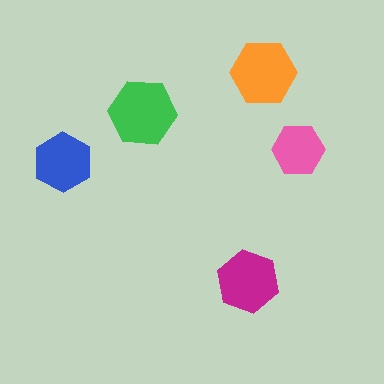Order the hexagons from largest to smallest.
the green one, the orange one, the magenta one, the blue one, the pink one.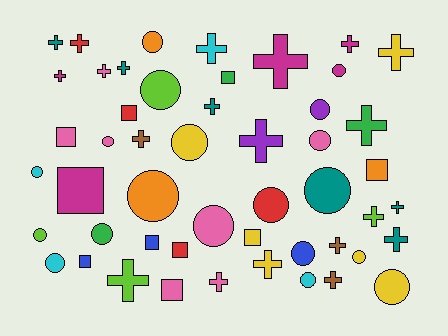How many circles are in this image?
There are 19 circles.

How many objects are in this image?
There are 50 objects.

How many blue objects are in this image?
There are 3 blue objects.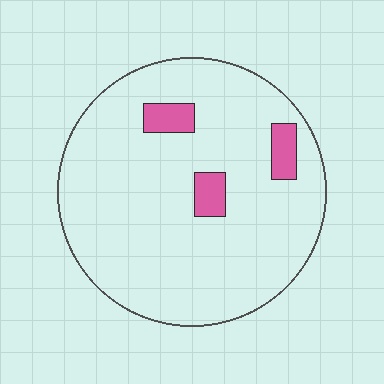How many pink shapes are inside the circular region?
3.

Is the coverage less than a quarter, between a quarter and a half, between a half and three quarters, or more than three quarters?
Less than a quarter.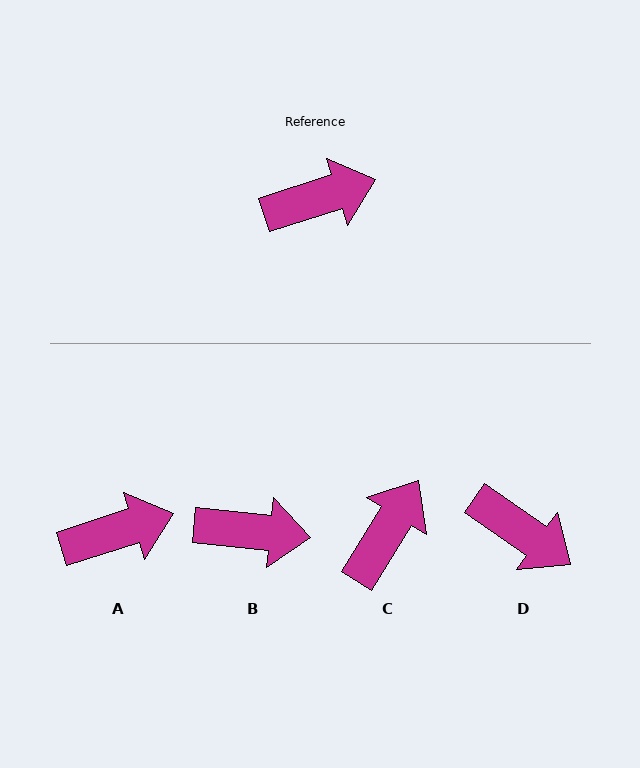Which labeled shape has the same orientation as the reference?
A.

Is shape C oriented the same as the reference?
No, it is off by about 41 degrees.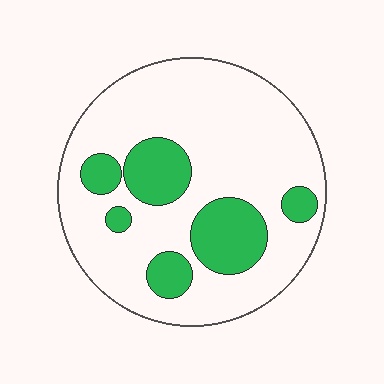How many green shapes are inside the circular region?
6.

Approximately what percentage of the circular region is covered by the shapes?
Approximately 25%.